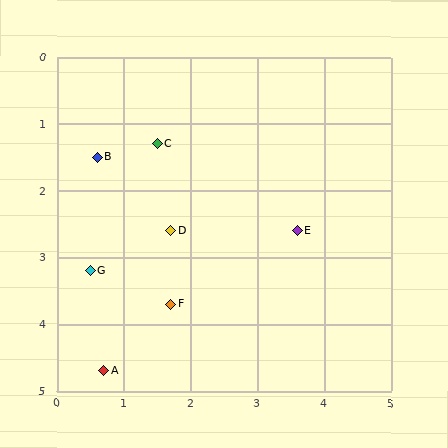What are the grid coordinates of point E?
Point E is at approximately (3.6, 2.6).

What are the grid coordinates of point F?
Point F is at approximately (1.7, 3.7).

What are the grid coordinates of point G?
Point G is at approximately (0.5, 3.2).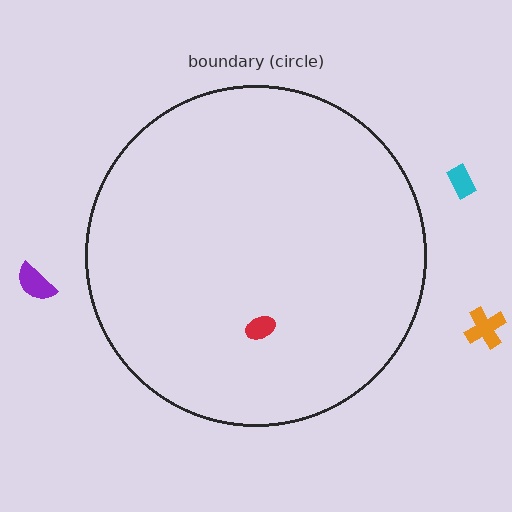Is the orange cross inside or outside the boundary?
Outside.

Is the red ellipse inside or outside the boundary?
Inside.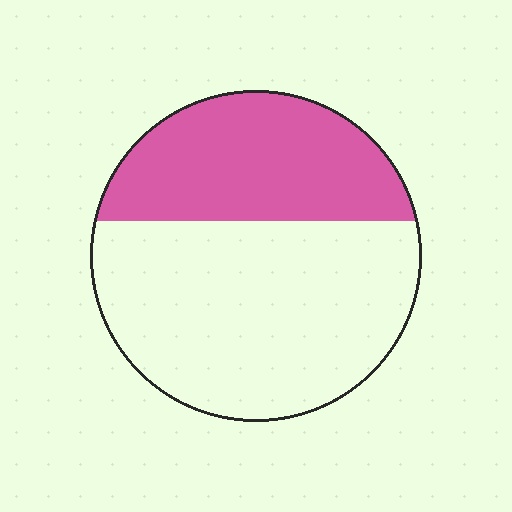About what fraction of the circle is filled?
About three eighths (3/8).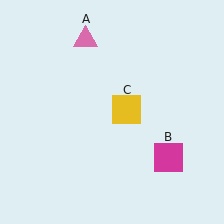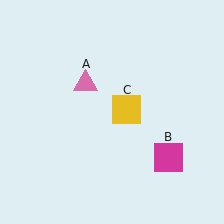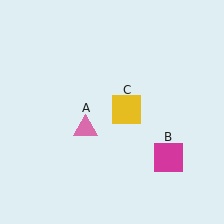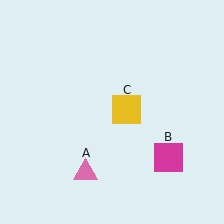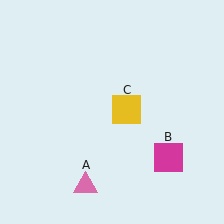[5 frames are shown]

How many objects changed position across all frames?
1 object changed position: pink triangle (object A).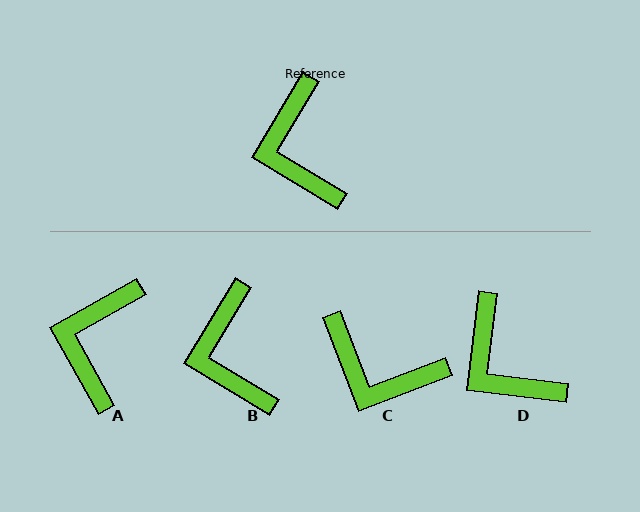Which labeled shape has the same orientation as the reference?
B.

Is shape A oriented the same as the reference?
No, it is off by about 30 degrees.